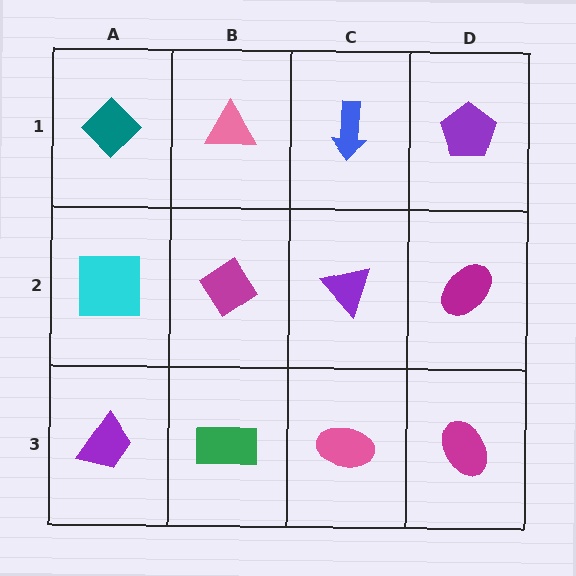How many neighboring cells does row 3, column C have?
3.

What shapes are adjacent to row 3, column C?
A purple triangle (row 2, column C), a green rectangle (row 3, column B), a magenta ellipse (row 3, column D).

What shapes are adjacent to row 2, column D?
A purple pentagon (row 1, column D), a magenta ellipse (row 3, column D), a purple triangle (row 2, column C).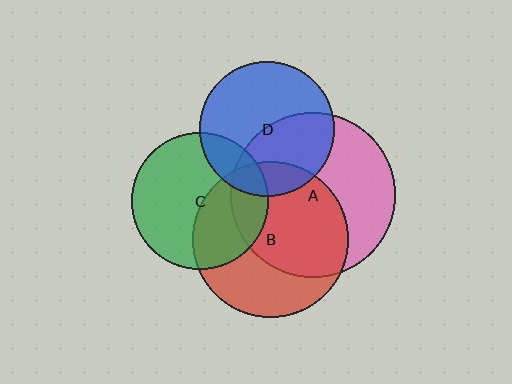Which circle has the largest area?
Circle A (pink).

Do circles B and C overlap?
Yes.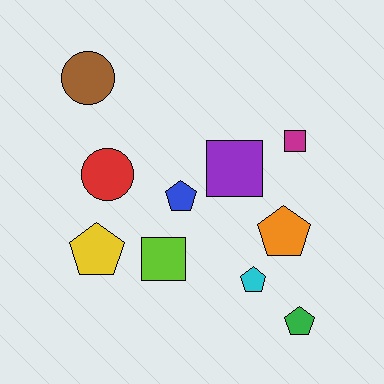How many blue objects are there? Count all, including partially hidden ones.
There is 1 blue object.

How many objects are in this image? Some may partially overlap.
There are 10 objects.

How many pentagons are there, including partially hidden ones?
There are 5 pentagons.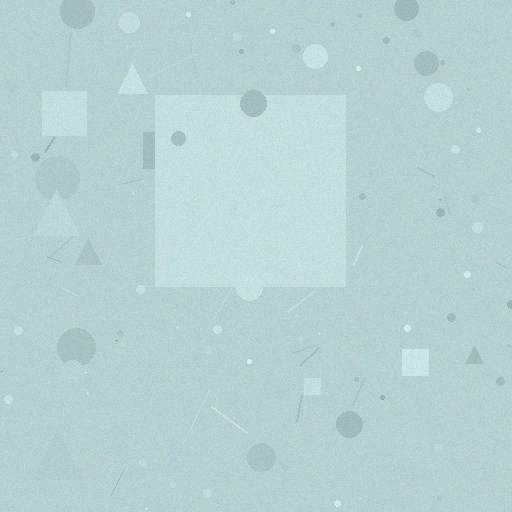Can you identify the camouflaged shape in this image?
The camouflaged shape is a square.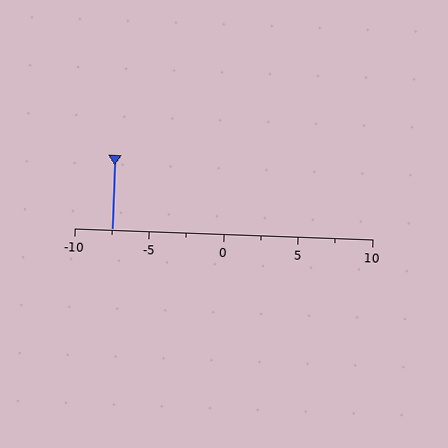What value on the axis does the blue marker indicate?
The marker indicates approximately -7.5.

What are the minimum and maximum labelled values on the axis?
The axis runs from -10 to 10.